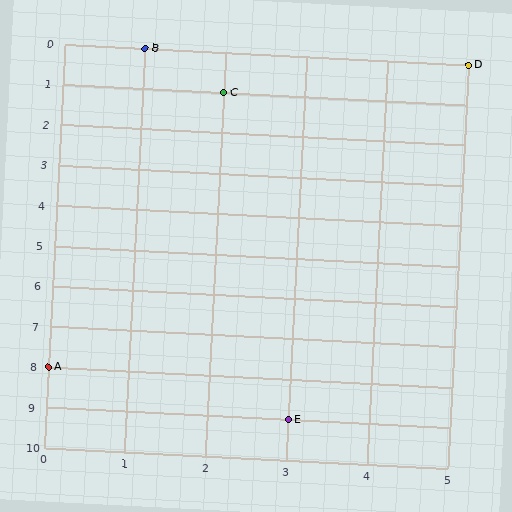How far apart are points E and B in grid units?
Points E and B are 2 columns and 9 rows apart (about 9.2 grid units diagonally).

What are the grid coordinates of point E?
Point E is at grid coordinates (3, 9).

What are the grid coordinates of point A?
Point A is at grid coordinates (0, 8).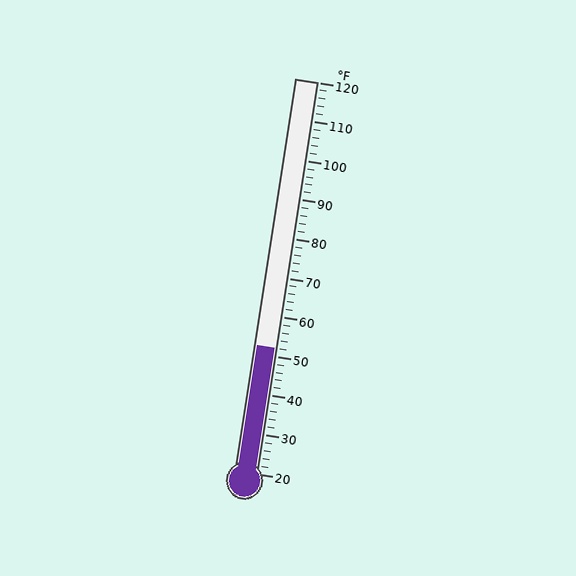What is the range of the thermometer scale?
The thermometer scale ranges from 20°F to 120°F.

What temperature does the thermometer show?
The thermometer shows approximately 52°F.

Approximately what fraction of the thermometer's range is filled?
The thermometer is filled to approximately 30% of its range.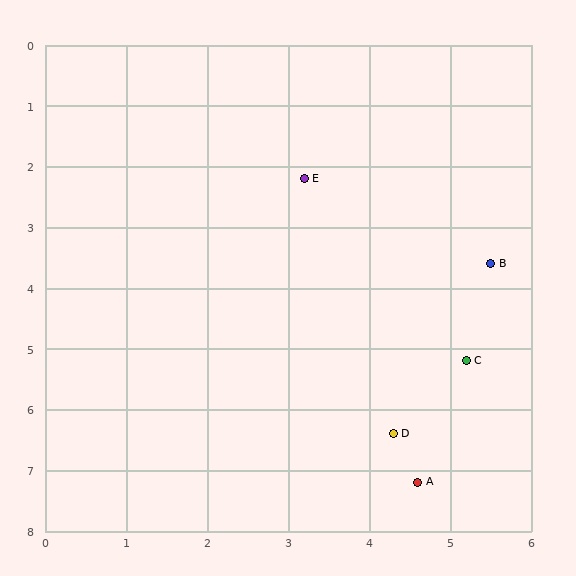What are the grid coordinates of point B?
Point B is at approximately (5.5, 3.6).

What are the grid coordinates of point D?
Point D is at approximately (4.3, 6.4).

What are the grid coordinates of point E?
Point E is at approximately (3.2, 2.2).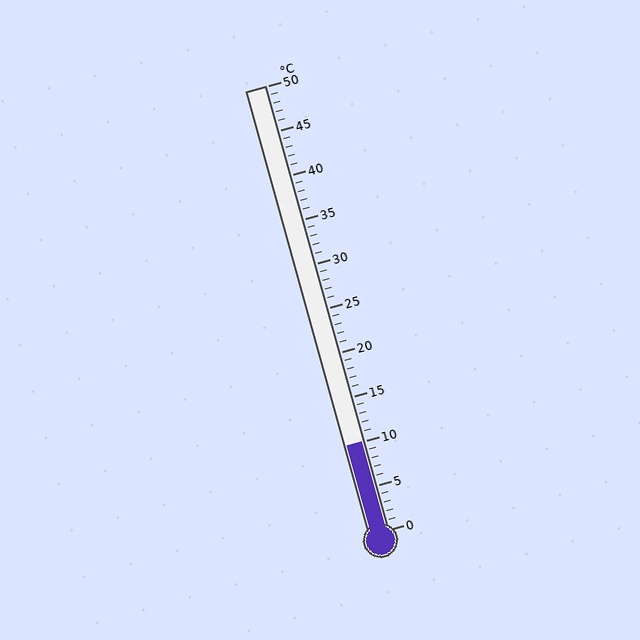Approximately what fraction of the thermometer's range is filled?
The thermometer is filled to approximately 20% of its range.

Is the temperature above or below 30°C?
The temperature is below 30°C.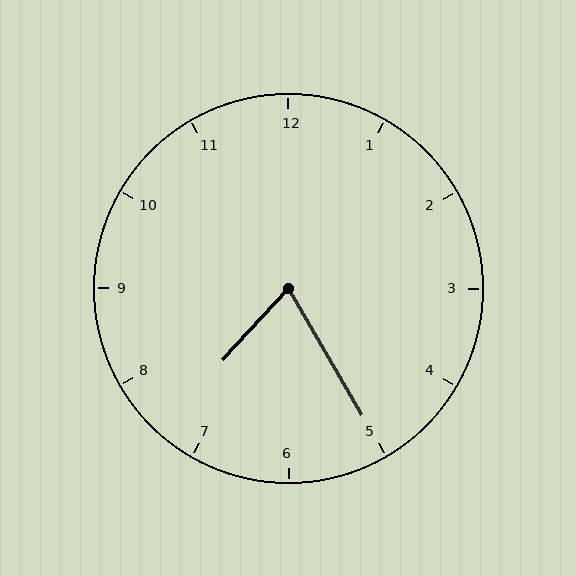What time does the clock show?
7:25.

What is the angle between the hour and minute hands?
Approximately 72 degrees.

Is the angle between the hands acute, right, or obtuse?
It is acute.